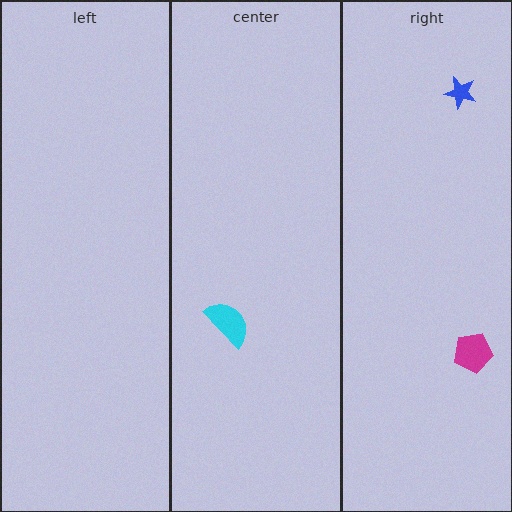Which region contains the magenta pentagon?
The right region.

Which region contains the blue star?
The right region.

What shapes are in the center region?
The cyan semicircle.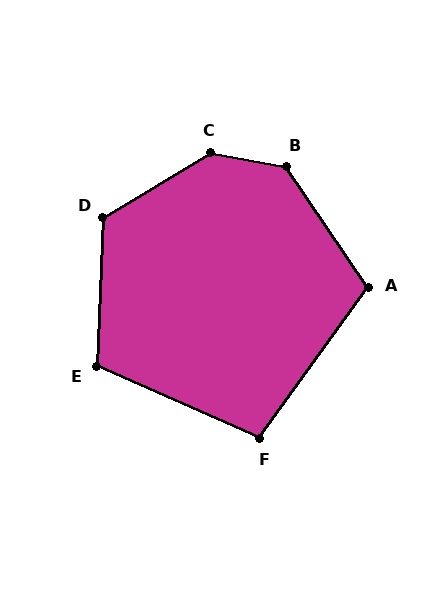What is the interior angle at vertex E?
Approximately 111 degrees (obtuse).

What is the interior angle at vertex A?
Approximately 110 degrees (obtuse).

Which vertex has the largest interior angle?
C, at approximately 139 degrees.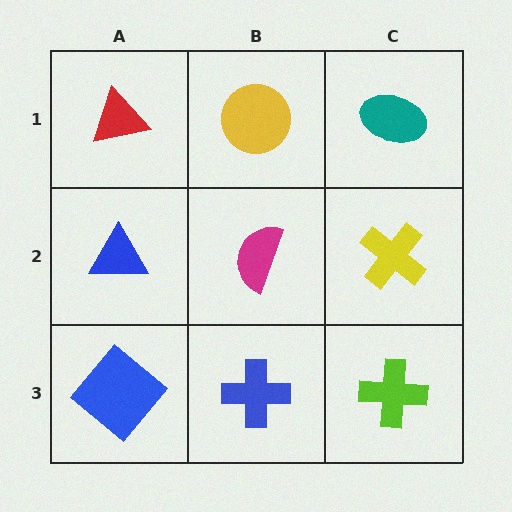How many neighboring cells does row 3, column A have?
2.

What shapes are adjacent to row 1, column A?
A blue triangle (row 2, column A), a yellow circle (row 1, column B).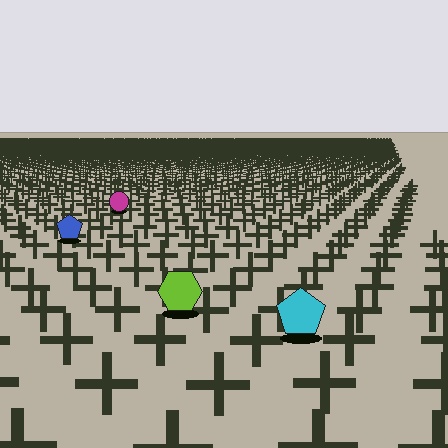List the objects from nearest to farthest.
From nearest to farthest: the cyan pentagon, the lime hexagon, the blue pentagon, the magenta circle.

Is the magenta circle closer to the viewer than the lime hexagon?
No. The lime hexagon is closer — you can tell from the texture gradient: the ground texture is coarser near it.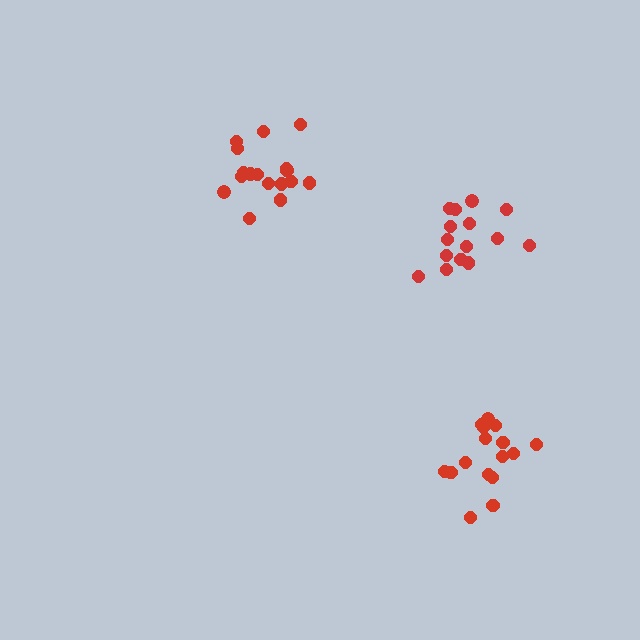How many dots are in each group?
Group 1: 15 dots, Group 2: 18 dots, Group 3: 16 dots (49 total).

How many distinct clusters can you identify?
There are 3 distinct clusters.